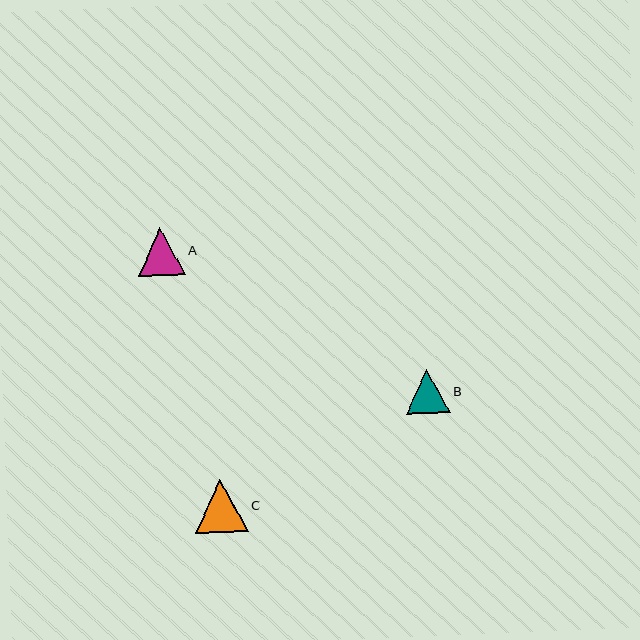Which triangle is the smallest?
Triangle B is the smallest with a size of approximately 44 pixels.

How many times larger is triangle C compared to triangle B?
Triangle C is approximately 1.2 times the size of triangle B.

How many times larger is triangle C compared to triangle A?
Triangle C is approximately 1.1 times the size of triangle A.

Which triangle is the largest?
Triangle C is the largest with a size of approximately 53 pixels.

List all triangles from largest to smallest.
From largest to smallest: C, A, B.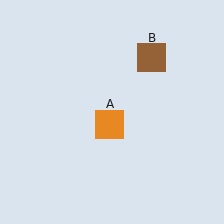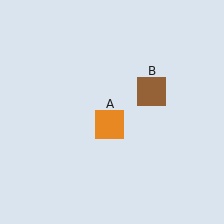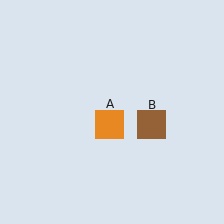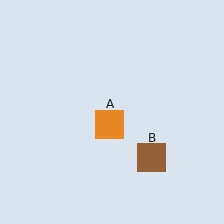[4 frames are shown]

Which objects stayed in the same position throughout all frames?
Orange square (object A) remained stationary.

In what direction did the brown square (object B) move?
The brown square (object B) moved down.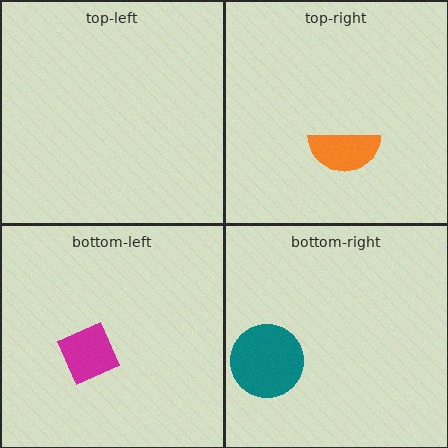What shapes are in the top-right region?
The orange semicircle.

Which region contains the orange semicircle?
The top-right region.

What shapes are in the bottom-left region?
The magenta diamond.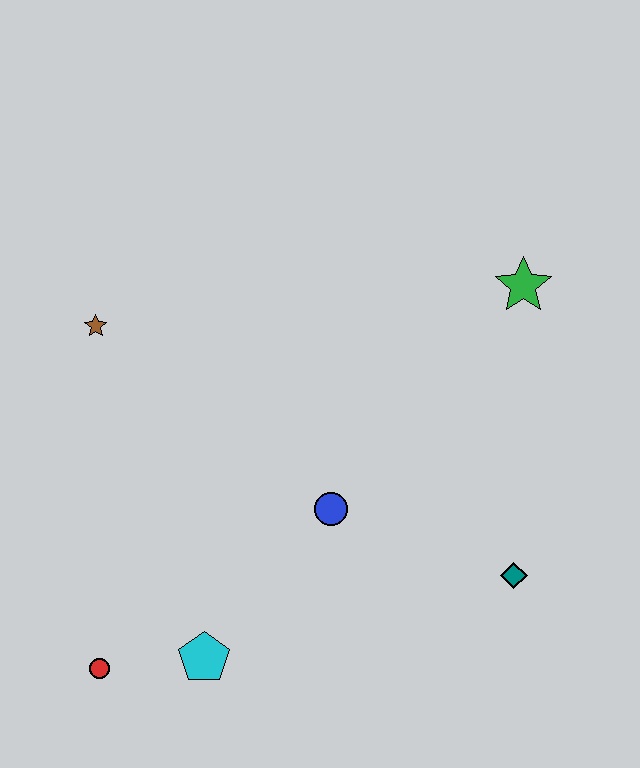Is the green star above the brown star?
Yes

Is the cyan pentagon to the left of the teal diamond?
Yes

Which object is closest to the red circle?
The cyan pentagon is closest to the red circle.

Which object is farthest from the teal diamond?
The brown star is farthest from the teal diamond.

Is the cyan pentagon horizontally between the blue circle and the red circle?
Yes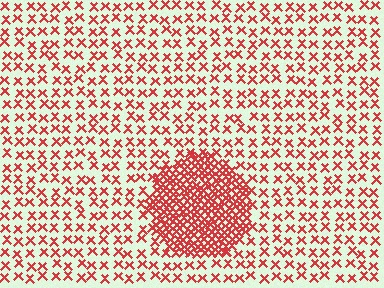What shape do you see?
I see a circle.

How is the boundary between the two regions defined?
The boundary is defined by a change in element density (approximately 3.1x ratio). All elements are the same color, size, and shape.